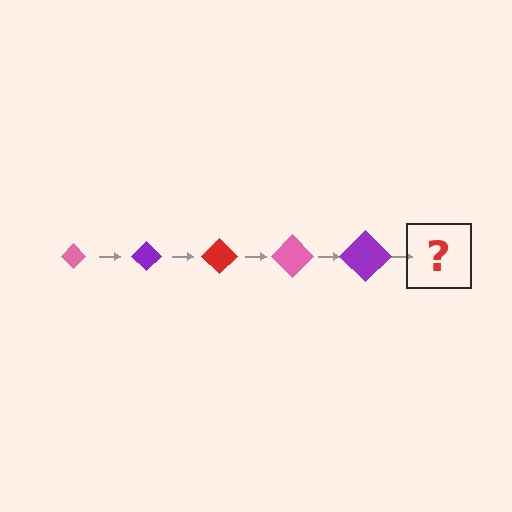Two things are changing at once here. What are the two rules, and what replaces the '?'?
The two rules are that the diamond grows larger each step and the color cycles through pink, purple, and red. The '?' should be a red diamond, larger than the previous one.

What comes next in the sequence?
The next element should be a red diamond, larger than the previous one.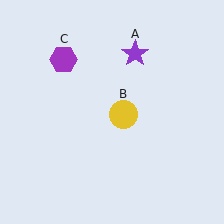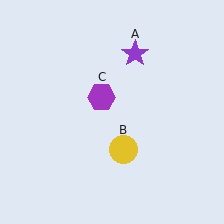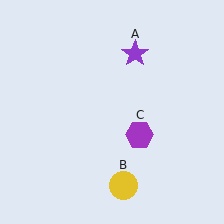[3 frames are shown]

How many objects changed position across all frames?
2 objects changed position: yellow circle (object B), purple hexagon (object C).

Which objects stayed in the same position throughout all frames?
Purple star (object A) remained stationary.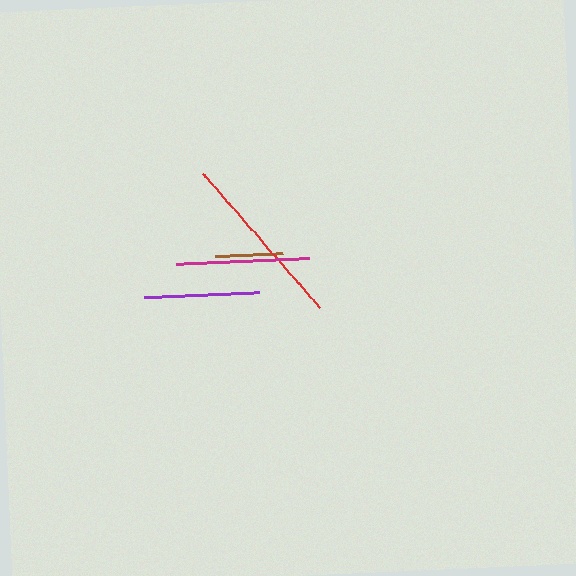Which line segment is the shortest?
The brown line is the shortest at approximately 68 pixels.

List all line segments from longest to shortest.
From longest to shortest: red, magenta, purple, brown.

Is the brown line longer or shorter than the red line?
The red line is longer than the brown line.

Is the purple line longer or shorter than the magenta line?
The magenta line is longer than the purple line.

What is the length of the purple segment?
The purple segment is approximately 115 pixels long.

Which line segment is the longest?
The red line is the longest at approximately 178 pixels.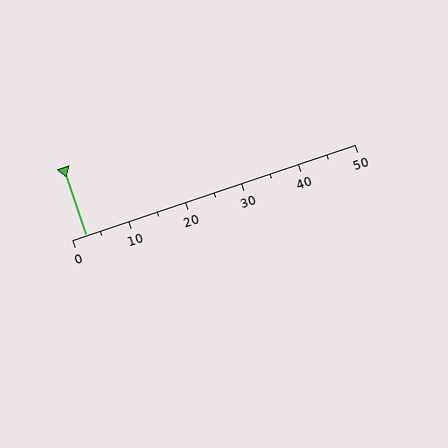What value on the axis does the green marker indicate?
The marker indicates approximately 2.5.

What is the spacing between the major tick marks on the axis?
The major ticks are spaced 10 apart.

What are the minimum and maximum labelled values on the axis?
The axis runs from 0 to 50.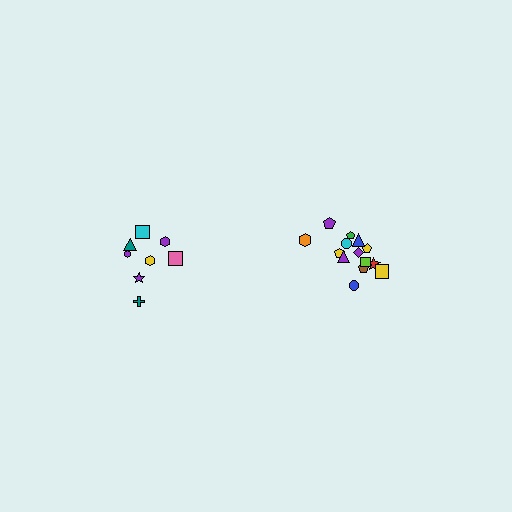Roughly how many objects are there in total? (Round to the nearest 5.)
Roughly 25 objects in total.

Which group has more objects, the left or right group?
The right group.